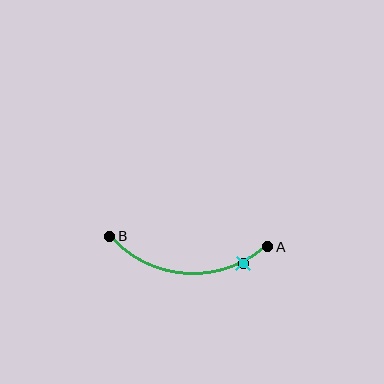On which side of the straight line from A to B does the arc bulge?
The arc bulges below the straight line connecting A and B.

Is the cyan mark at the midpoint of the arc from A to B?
No. The cyan mark lies on the arc but is closer to endpoint A. The arc midpoint would be at the point on the curve equidistant along the arc from both A and B.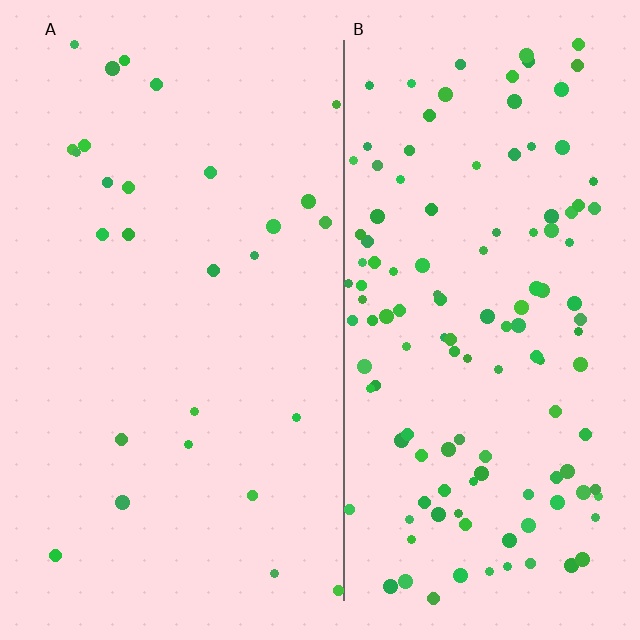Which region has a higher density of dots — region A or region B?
B (the right).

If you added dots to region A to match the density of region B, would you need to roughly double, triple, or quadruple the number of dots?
Approximately quadruple.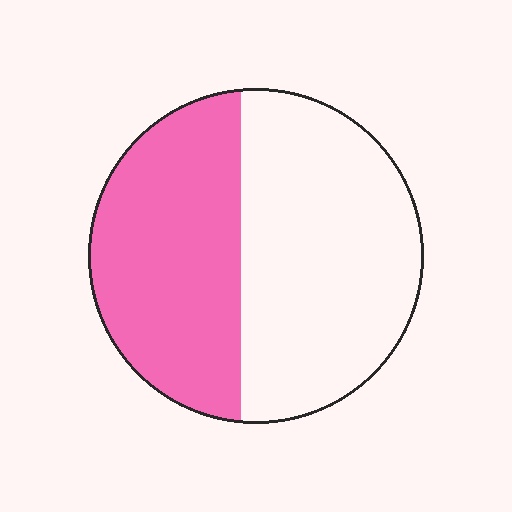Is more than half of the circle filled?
No.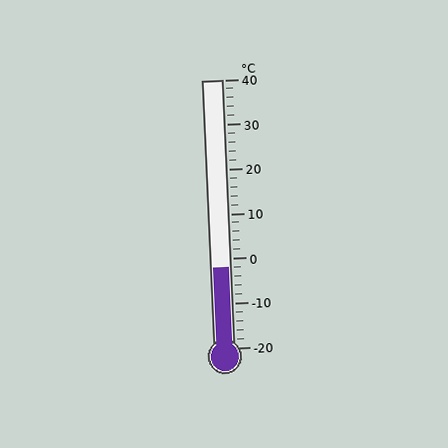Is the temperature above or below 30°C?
The temperature is below 30°C.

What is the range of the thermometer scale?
The thermometer scale ranges from -20°C to 40°C.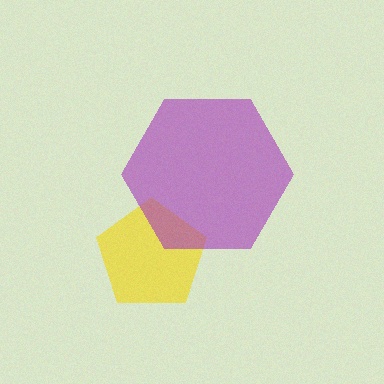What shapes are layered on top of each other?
The layered shapes are: a yellow pentagon, a purple hexagon.